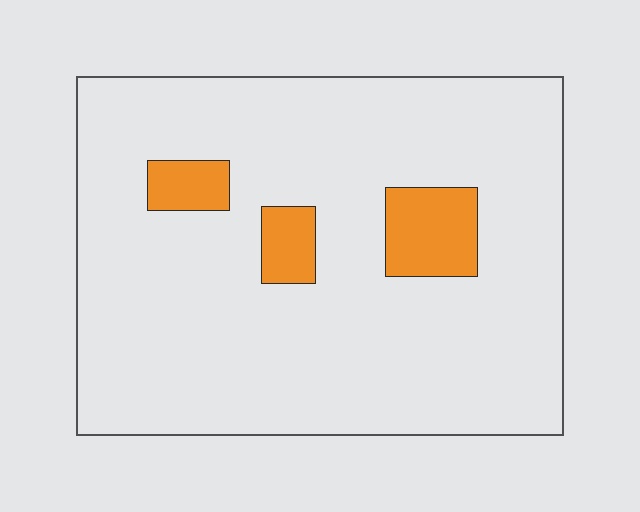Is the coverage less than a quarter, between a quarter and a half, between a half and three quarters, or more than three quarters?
Less than a quarter.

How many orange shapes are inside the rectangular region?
3.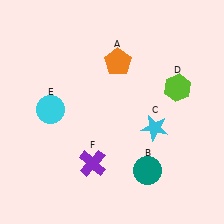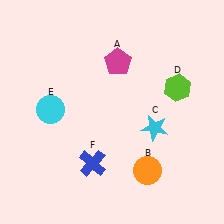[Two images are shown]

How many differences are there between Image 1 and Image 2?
There are 3 differences between the two images.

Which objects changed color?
A changed from orange to magenta. B changed from teal to orange. F changed from purple to blue.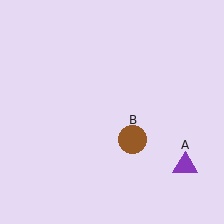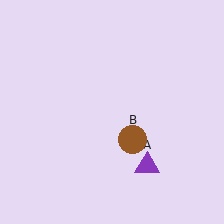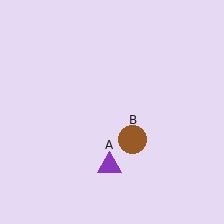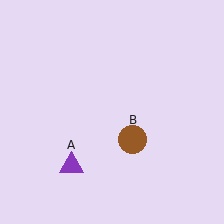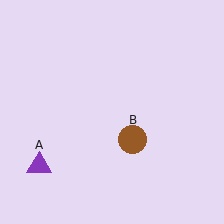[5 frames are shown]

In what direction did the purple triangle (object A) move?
The purple triangle (object A) moved left.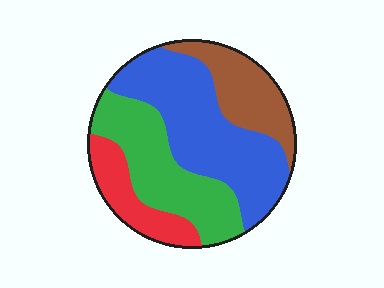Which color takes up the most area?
Blue, at roughly 40%.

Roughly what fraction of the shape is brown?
Brown takes up less than a quarter of the shape.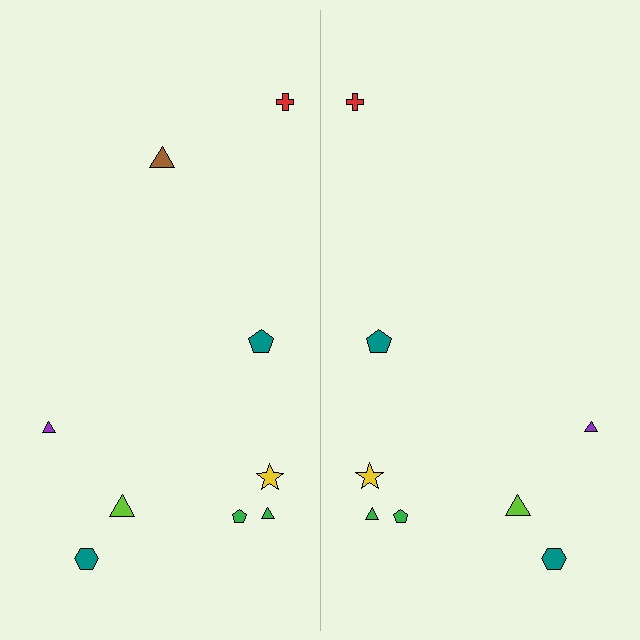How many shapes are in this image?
There are 17 shapes in this image.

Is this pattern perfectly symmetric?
No, the pattern is not perfectly symmetric. A brown triangle is missing from the right side.